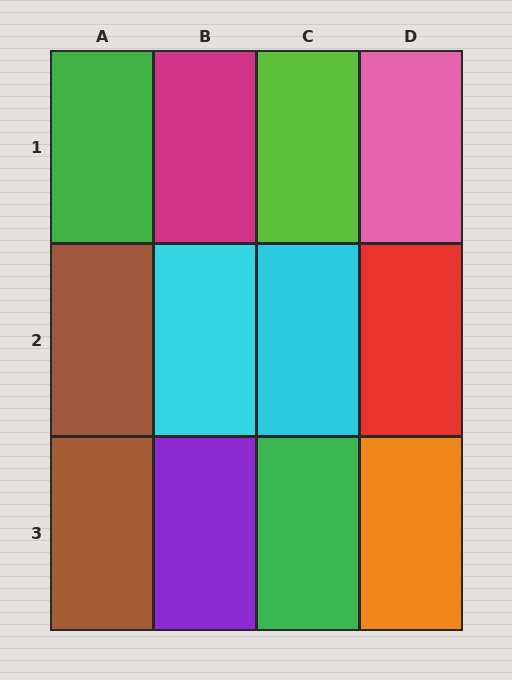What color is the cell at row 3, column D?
Orange.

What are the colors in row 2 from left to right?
Brown, cyan, cyan, red.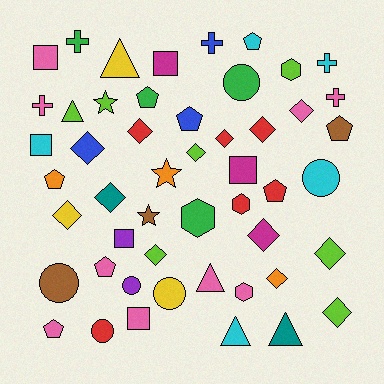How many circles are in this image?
There are 6 circles.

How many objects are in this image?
There are 50 objects.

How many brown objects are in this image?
There are 3 brown objects.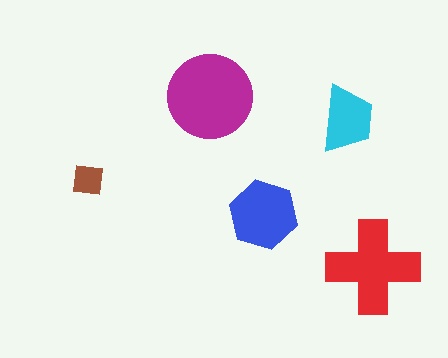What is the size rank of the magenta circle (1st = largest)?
1st.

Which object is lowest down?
The red cross is bottommost.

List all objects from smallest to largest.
The brown square, the cyan trapezoid, the blue hexagon, the red cross, the magenta circle.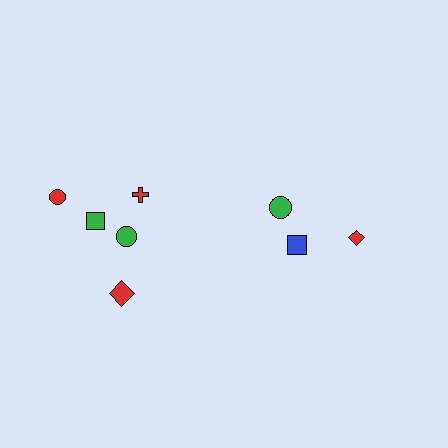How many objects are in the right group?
There are 3 objects.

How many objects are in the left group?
There are 5 objects.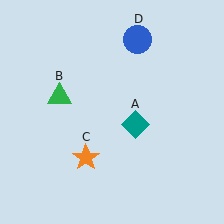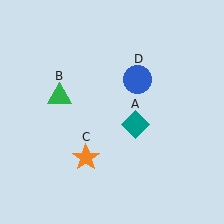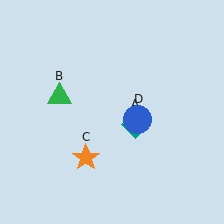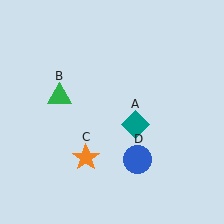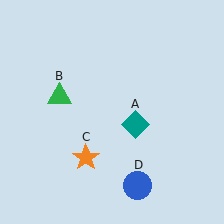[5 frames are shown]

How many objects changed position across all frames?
1 object changed position: blue circle (object D).